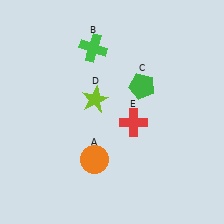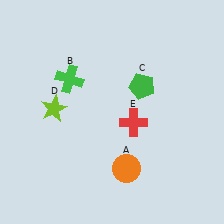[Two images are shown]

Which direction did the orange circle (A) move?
The orange circle (A) moved right.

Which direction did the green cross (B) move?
The green cross (B) moved down.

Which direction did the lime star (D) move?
The lime star (D) moved left.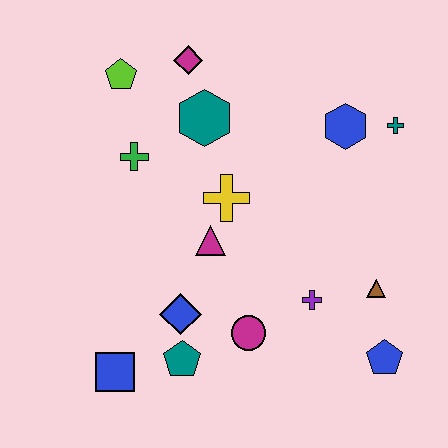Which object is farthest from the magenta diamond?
The blue pentagon is farthest from the magenta diamond.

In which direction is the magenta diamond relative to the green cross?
The magenta diamond is above the green cross.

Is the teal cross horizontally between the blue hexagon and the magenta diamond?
No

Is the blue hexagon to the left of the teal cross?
Yes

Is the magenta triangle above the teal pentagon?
Yes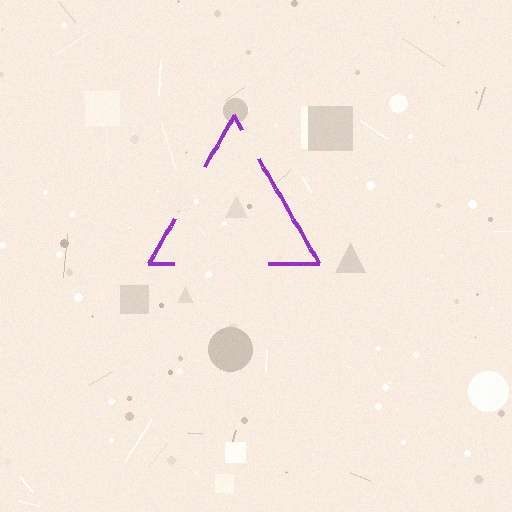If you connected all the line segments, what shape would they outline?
They would outline a triangle.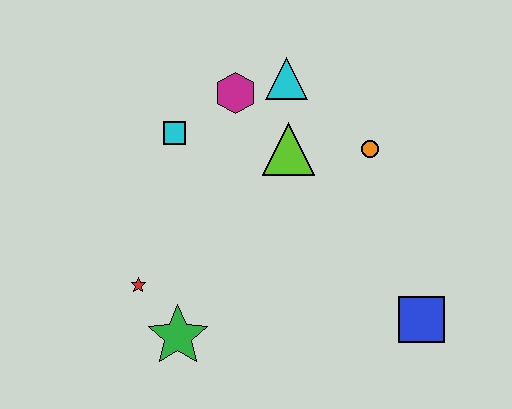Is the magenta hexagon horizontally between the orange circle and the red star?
Yes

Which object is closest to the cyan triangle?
The magenta hexagon is closest to the cyan triangle.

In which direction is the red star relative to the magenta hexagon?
The red star is below the magenta hexagon.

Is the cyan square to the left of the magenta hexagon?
Yes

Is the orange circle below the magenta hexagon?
Yes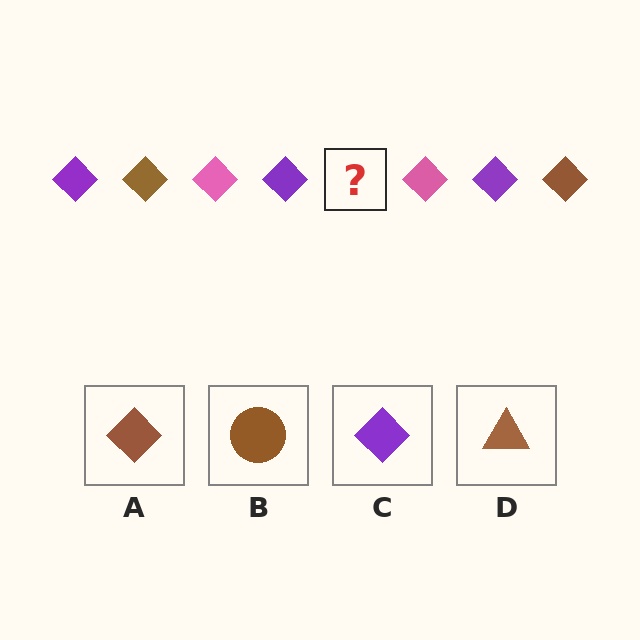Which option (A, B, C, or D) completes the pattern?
A.